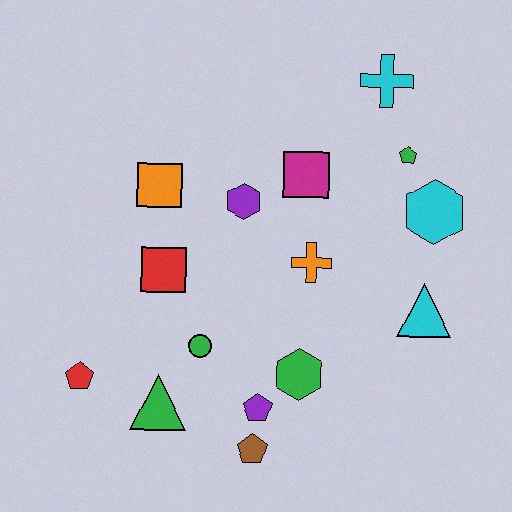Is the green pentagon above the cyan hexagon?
Yes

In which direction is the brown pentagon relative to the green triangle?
The brown pentagon is to the right of the green triangle.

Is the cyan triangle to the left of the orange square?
No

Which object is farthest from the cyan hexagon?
The red pentagon is farthest from the cyan hexagon.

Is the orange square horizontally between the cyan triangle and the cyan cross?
No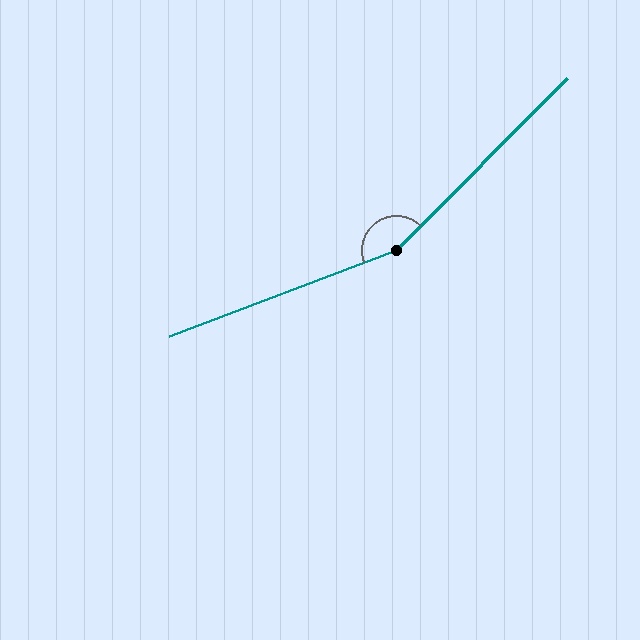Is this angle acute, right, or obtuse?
It is obtuse.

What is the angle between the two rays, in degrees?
Approximately 156 degrees.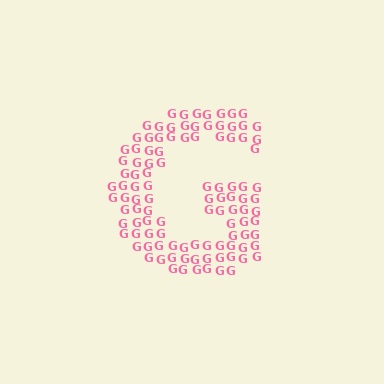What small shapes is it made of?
It is made of small letter G's.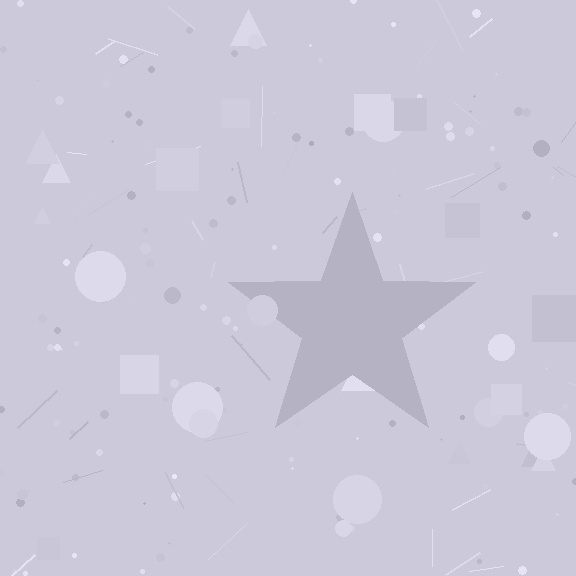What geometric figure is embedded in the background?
A star is embedded in the background.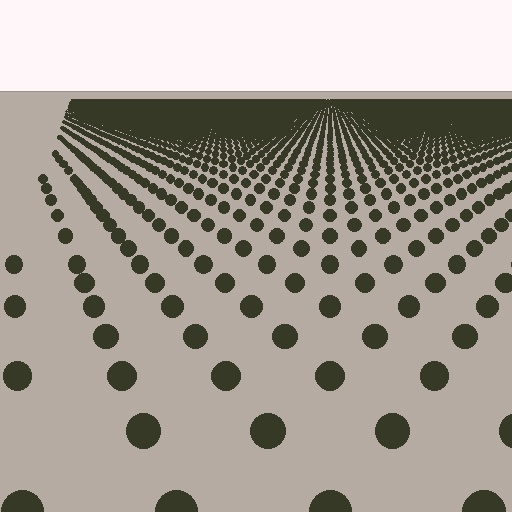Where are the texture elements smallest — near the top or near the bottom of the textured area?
Near the top.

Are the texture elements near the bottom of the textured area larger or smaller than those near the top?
Larger. Near the bottom, elements are closer to the viewer and appear at a bigger on-screen size.